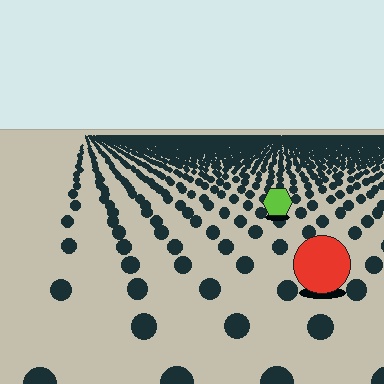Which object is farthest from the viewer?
The lime hexagon is farthest from the viewer. It appears smaller and the ground texture around it is denser.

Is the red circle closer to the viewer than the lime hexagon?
Yes. The red circle is closer — you can tell from the texture gradient: the ground texture is coarser near it.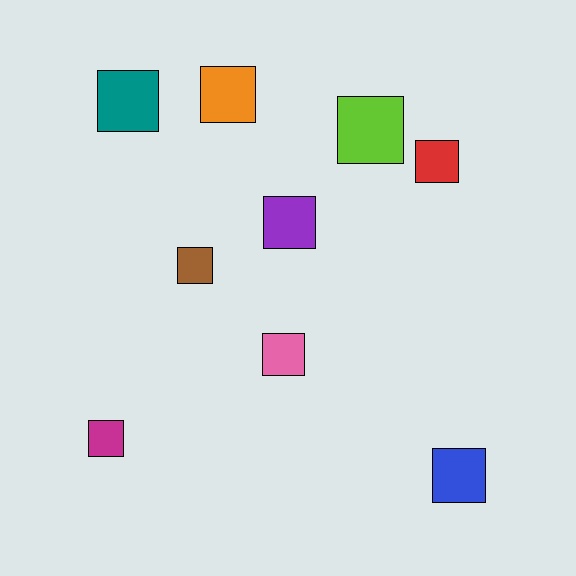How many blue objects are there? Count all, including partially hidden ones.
There is 1 blue object.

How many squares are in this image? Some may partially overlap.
There are 9 squares.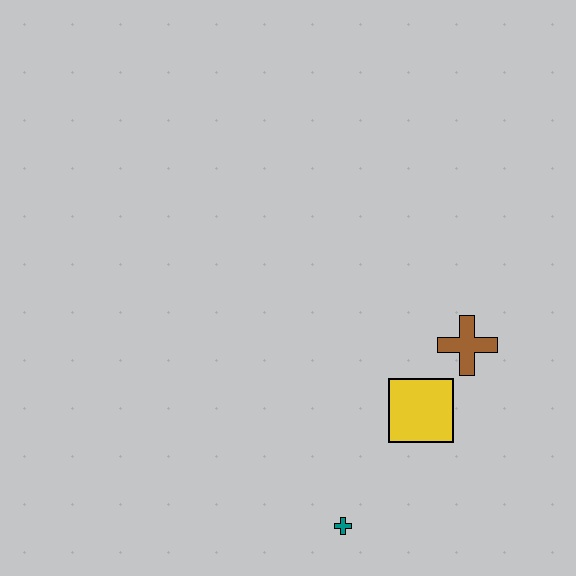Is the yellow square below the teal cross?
No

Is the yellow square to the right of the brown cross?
No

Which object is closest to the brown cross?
The yellow square is closest to the brown cross.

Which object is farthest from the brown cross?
The teal cross is farthest from the brown cross.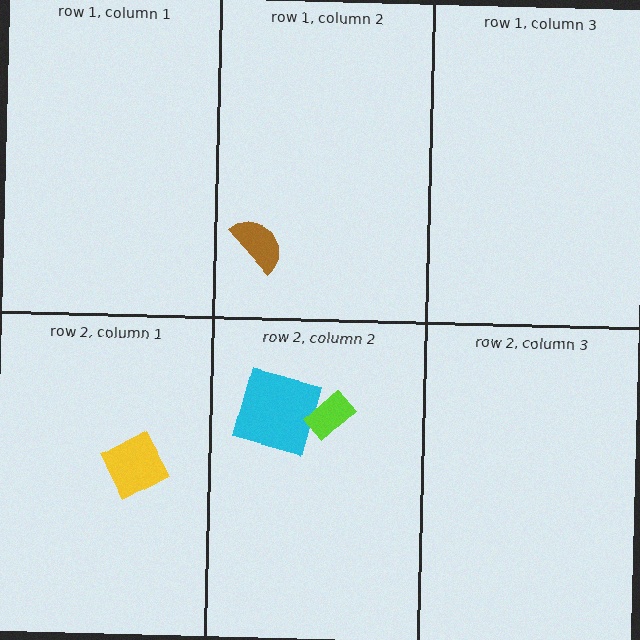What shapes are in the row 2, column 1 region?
The yellow diamond.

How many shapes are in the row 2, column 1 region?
1.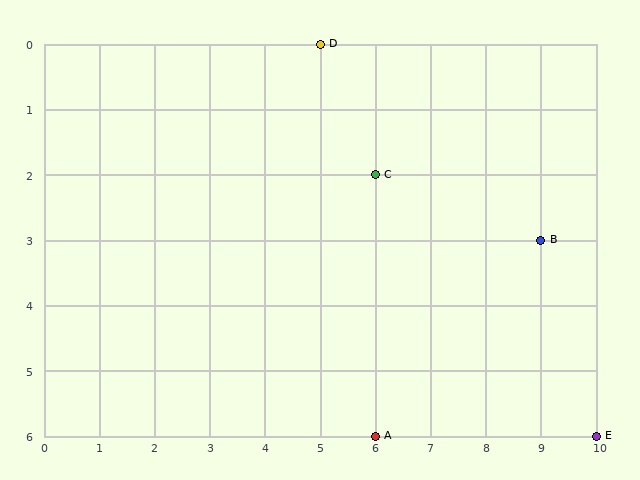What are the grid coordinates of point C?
Point C is at grid coordinates (6, 2).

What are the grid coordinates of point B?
Point B is at grid coordinates (9, 3).